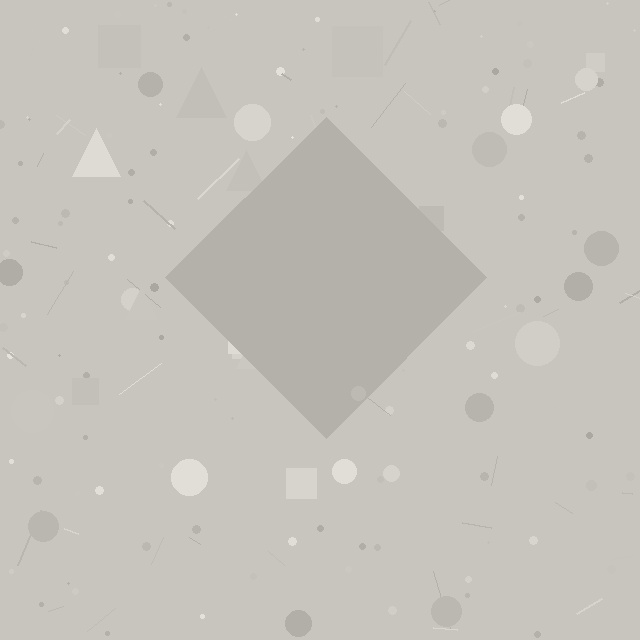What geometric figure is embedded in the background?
A diamond is embedded in the background.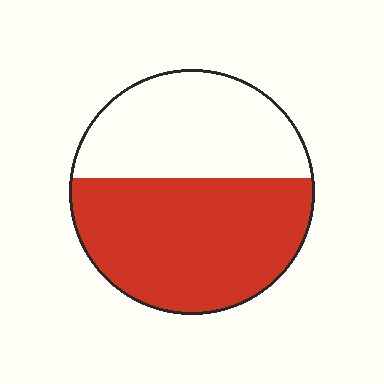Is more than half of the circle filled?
Yes.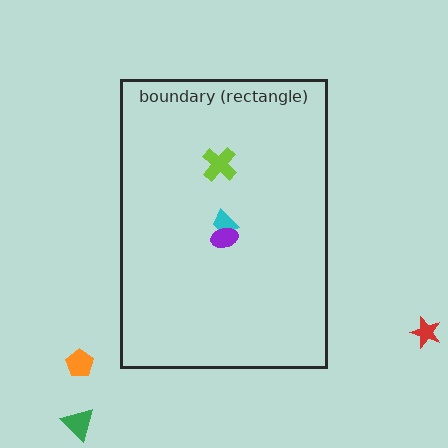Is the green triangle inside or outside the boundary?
Outside.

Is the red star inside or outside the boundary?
Outside.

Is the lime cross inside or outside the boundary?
Inside.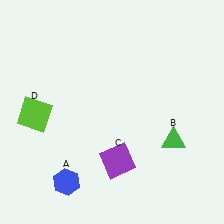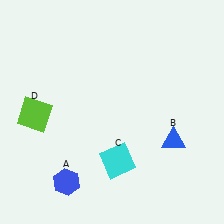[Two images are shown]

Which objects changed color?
B changed from green to blue. C changed from purple to cyan.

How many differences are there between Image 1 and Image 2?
There are 2 differences between the two images.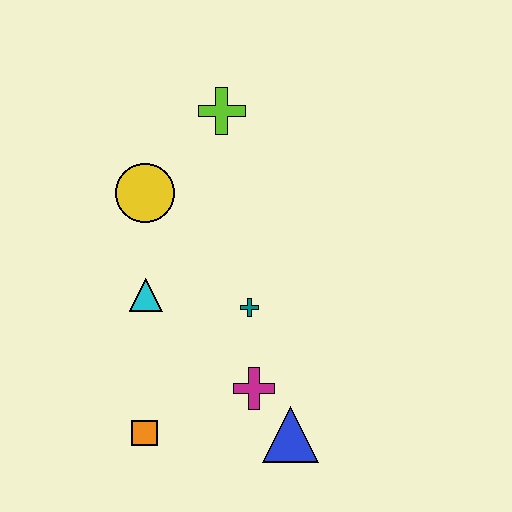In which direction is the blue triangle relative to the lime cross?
The blue triangle is below the lime cross.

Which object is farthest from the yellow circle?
The blue triangle is farthest from the yellow circle.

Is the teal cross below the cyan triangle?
Yes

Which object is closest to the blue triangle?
The magenta cross is closest to the blue triangle.